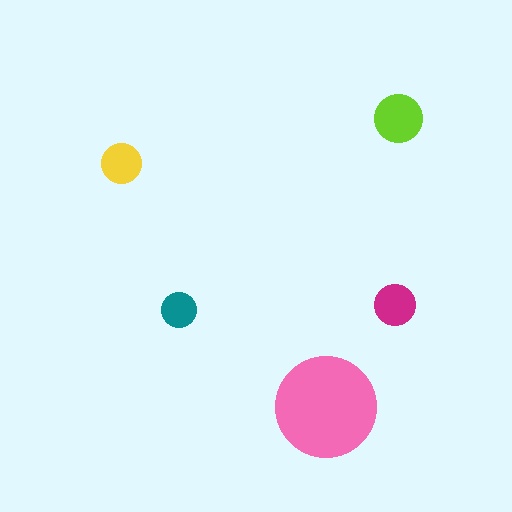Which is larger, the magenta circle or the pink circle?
The pink one.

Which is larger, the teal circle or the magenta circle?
The magenta one.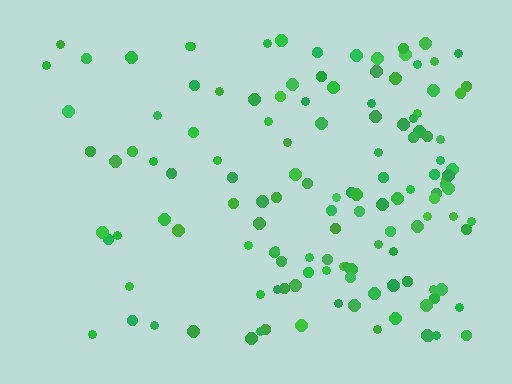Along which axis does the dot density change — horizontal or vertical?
Horizontal.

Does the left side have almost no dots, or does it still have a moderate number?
Still a moderate number, just noticeably fewer than the right.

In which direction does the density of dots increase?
From left to right, with the right side densest.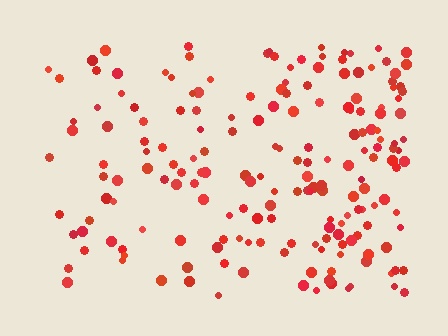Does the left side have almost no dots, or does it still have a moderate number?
Still a moderate number, just noticeably fewer than the right.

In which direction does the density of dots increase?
From left to right, with the right side densest.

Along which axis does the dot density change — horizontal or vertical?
Horizontal.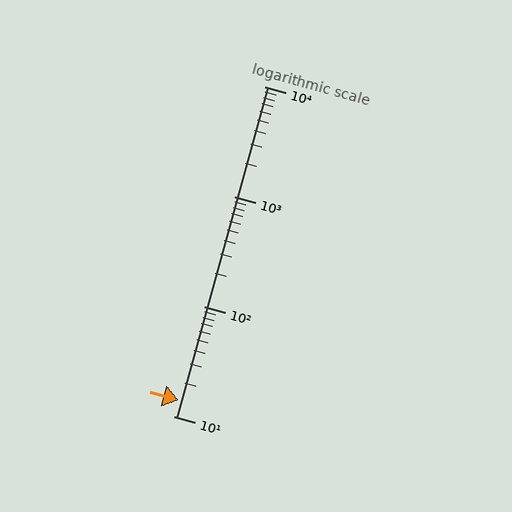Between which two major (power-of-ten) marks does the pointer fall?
The pointer is between 10 and 100.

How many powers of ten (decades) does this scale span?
The scale spans 3 decades, from 10 to 10000.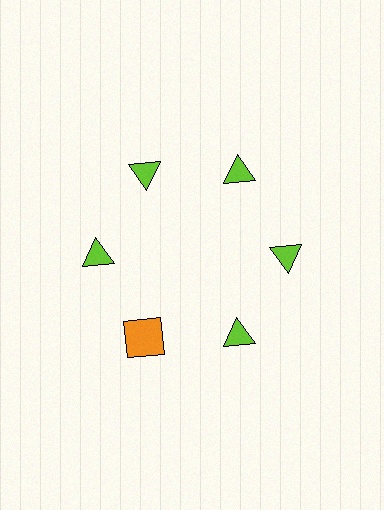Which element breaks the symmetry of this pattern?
The orange square at roughly the 7 o'clock position breaks the symmetry. All other shapes are lime triangles.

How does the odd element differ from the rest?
It differs in both color (orange instead of lime) and shape (square instead of triangle).